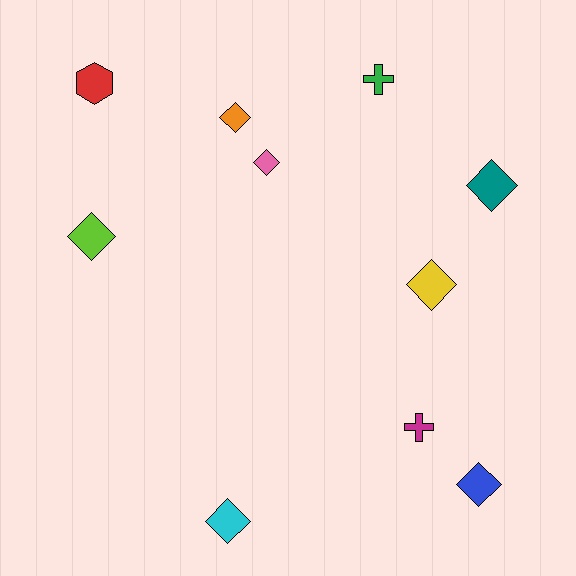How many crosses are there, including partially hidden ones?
There are 2 crosses.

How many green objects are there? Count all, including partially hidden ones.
There is 1 green object.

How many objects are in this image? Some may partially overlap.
There are 10 objects.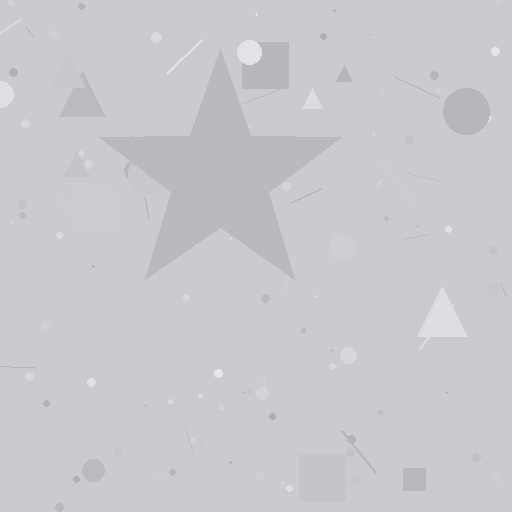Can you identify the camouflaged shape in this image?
The camouflaged shape is a star.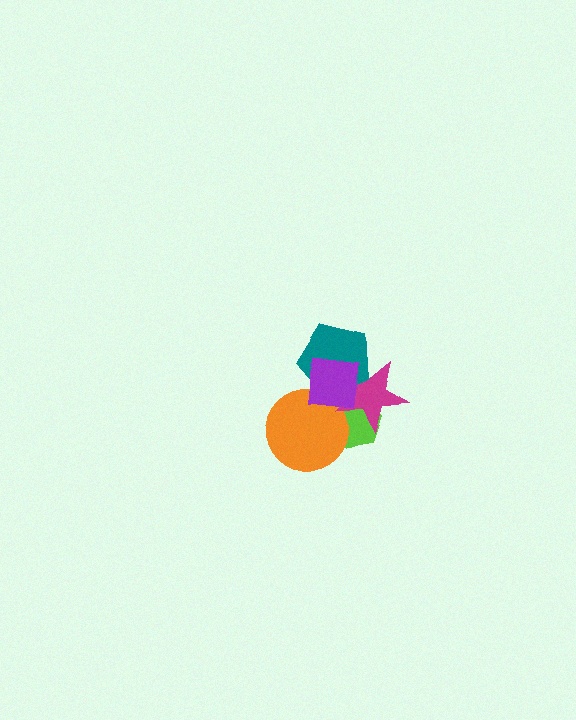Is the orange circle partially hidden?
Yes, it is partially covered by another shape.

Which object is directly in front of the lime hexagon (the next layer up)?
The orange circle is directly in front of the lime hexagon.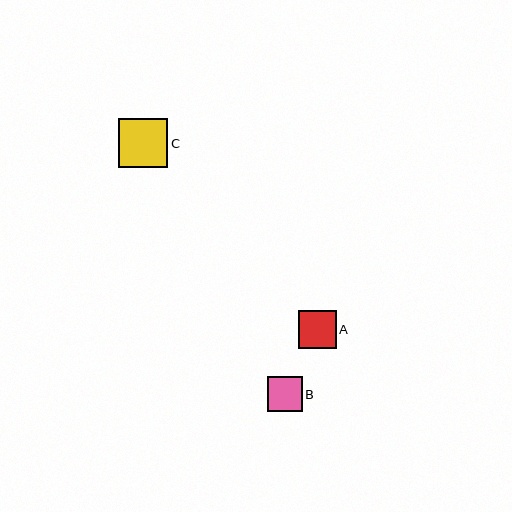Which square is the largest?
Square C is the largest with a size of approximately 49 pixels.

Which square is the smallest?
Square B is the smallest with a size of approximately 35 pixels.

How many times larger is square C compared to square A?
Square C is approximately 1.3 times the size of square A.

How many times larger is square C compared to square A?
Square C is approximately 1.3 times the size of square A.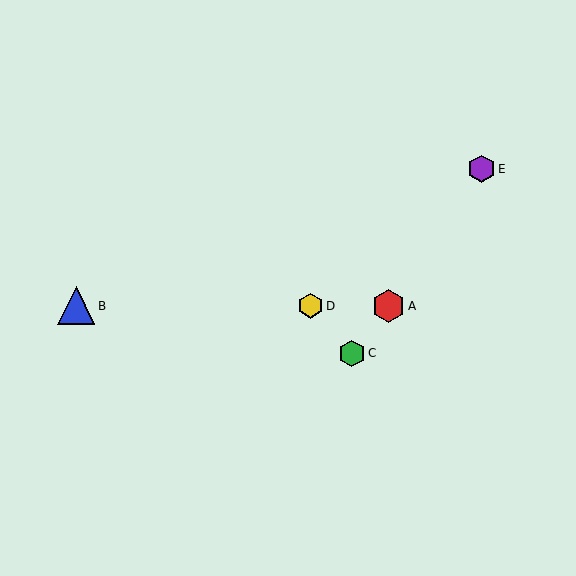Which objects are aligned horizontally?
Objects A, B, D are aligned horizontally.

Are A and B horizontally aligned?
Yes, both are at y≈306.